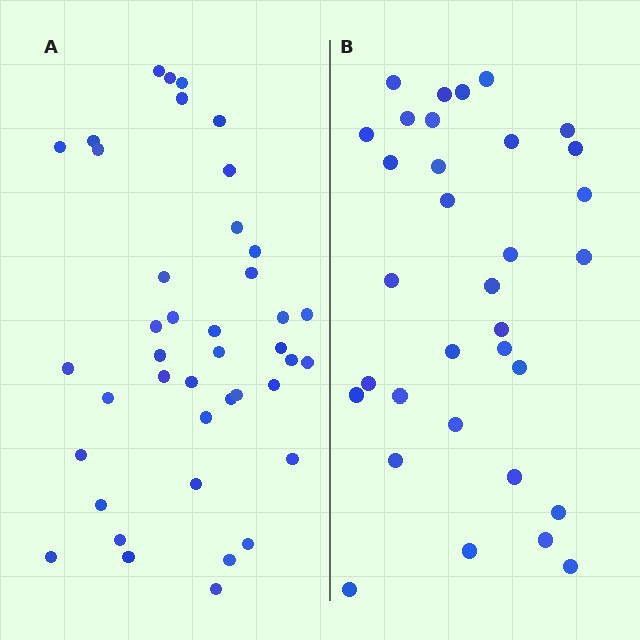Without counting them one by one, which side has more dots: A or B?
Region A (the left region) has more dots.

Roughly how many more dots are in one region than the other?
Region A has roughly 8 or so more dots than region B.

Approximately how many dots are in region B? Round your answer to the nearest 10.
About 30 dots. (The exact count is 33, which rounds to 30.)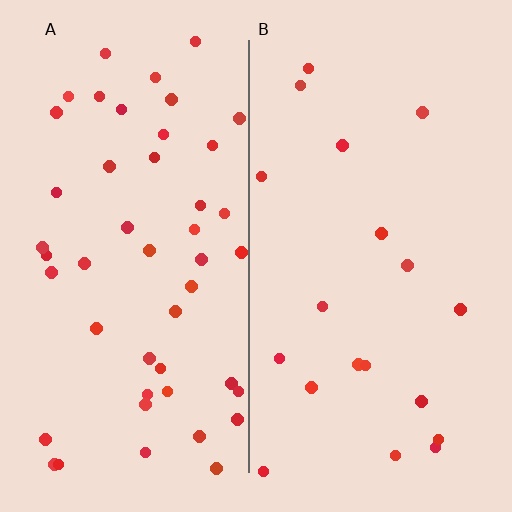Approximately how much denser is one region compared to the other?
Approximately 2.5× — region A over region B.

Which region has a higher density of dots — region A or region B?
A (the left).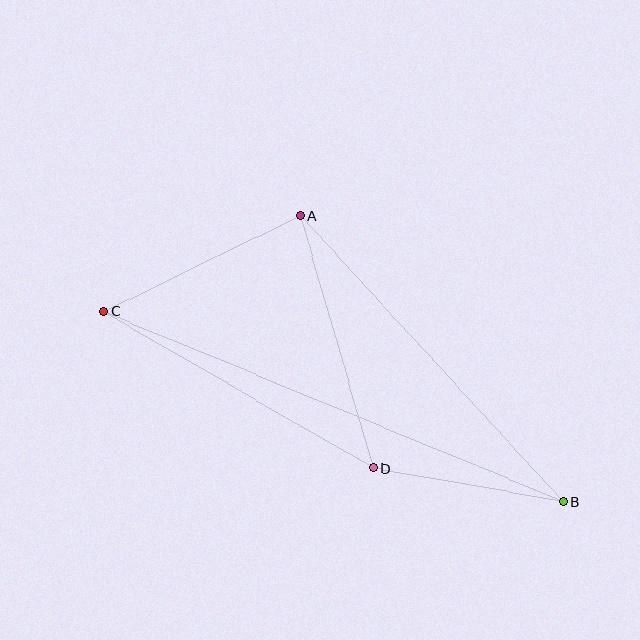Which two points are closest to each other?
Points B and D are closest to each other.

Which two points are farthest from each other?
Points B and C are farthest from each other.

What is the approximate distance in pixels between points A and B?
The distance between A and B is approximately 388 pixels.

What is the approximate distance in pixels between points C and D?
The distance between C and D is approximately 312 pixels.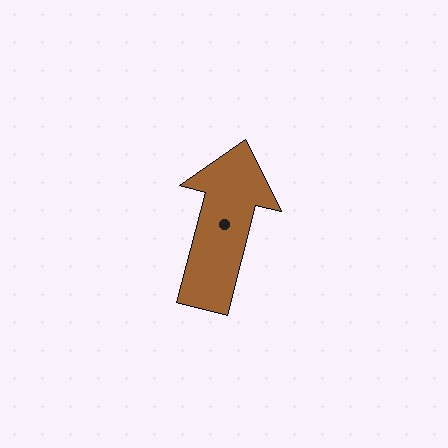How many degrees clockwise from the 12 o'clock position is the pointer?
Approximately 14 degrees.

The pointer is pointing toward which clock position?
Roughly 12 o'clock.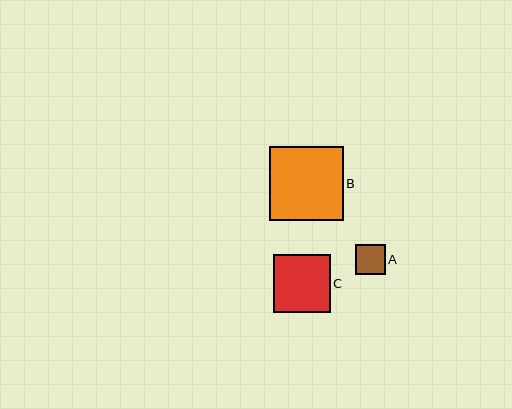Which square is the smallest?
Square A is the smallest with a size of approximately 30 pixels.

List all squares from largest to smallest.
From largest to smallest: B, C, A.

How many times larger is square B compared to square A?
Square B is approximately 2.5 times the size of square A.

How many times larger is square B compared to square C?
Square B is approximately 1.3 times the size of square C.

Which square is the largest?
Square B is the largest with a size of approximately 74 pixels.